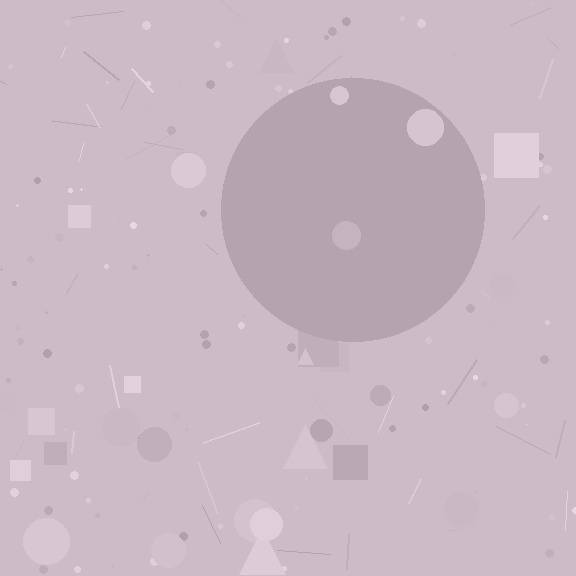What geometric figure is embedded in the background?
A circle is embedded in the background.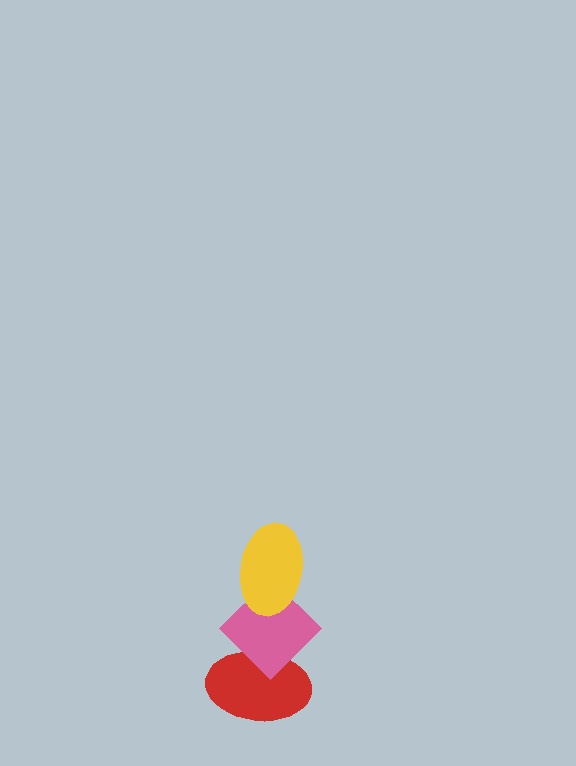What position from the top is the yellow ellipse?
The yellow ellipse is 1st from the top.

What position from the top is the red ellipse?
The red ellipse is 3rd from the top.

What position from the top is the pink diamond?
The pink diamond is 2nd from the top.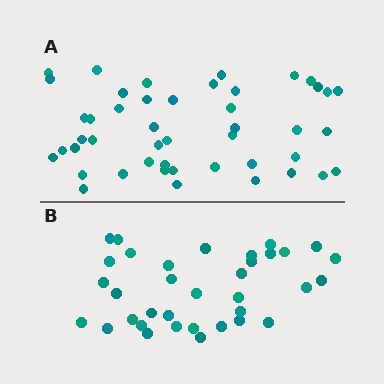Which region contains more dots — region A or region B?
Region A (the top region) has more dots.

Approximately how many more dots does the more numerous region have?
Region A has roughly 12 or so more dots than region B.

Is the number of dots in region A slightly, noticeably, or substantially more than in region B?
Region A has noticeably more, but not dramatically so. The ratio is roughly 1.3 to 1.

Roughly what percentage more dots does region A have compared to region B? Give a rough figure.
About 30% more.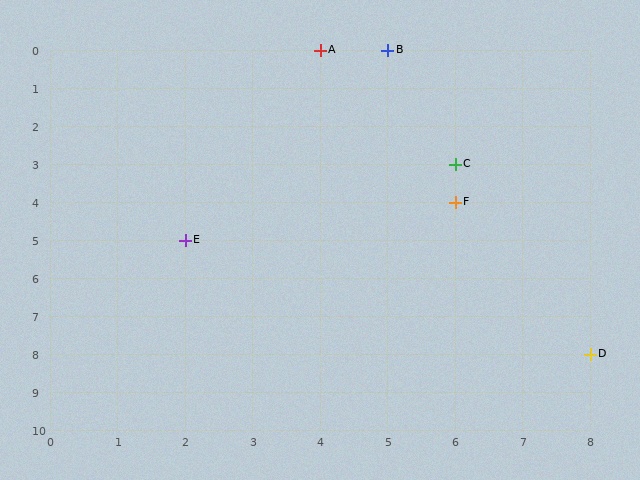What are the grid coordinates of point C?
Point C is at grid coordinates (6, 3).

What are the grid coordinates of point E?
Point E is at grid coordinates (2, 5).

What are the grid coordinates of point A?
Point A is at grid coordinates (4, 0).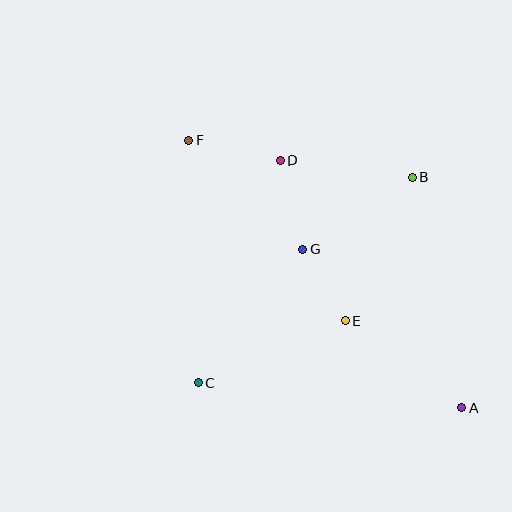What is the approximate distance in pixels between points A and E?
The distance between A and E is approximately 146 pixels.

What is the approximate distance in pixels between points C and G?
The distance between C and G is approximately 169 pixels.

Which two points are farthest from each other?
Points A and F are farthest from each other.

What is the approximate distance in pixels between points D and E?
The distance between D and E is approximately 173 pixels.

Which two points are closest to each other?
Points E and G are closest to each other.